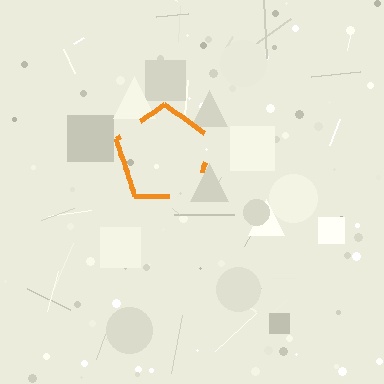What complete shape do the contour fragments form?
The contour fragments form a pentagon.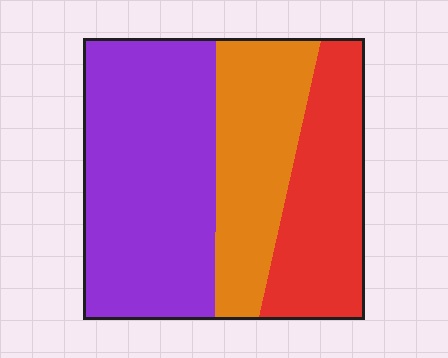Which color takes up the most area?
Purple, at roughly 45%.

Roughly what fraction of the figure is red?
Red takes up between a quarter and a half of the figure.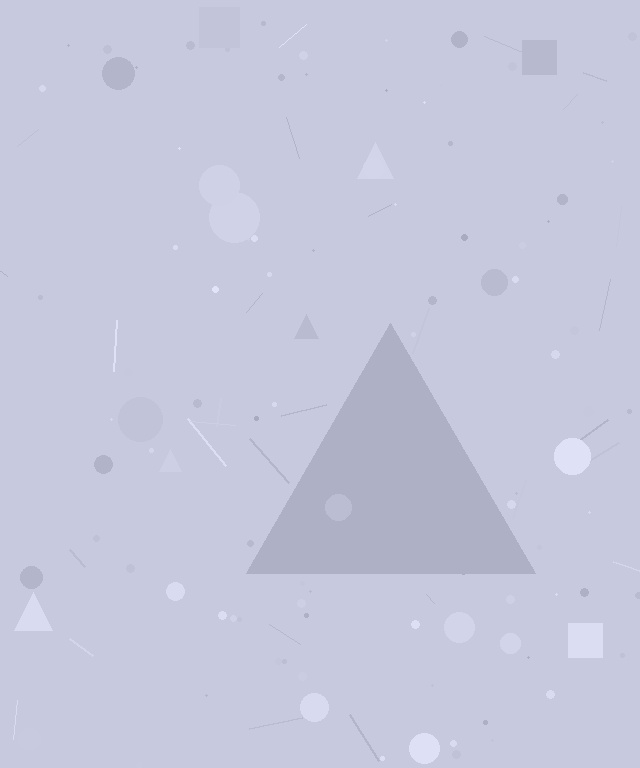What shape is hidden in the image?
A triangle is hidden in the image.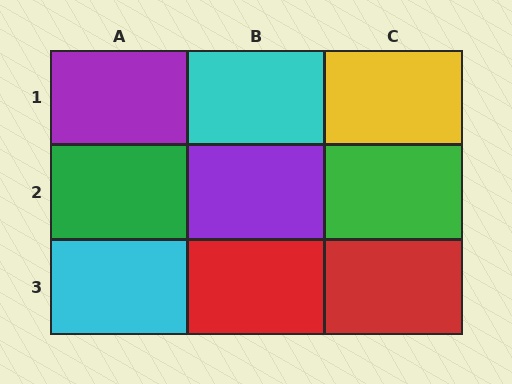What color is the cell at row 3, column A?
Cyan.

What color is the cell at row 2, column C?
Green.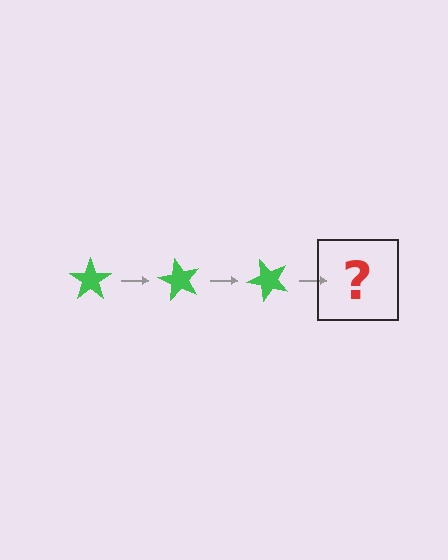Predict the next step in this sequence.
The next step is a green star rotated 180 degrees.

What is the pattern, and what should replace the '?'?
The pattern is that the star rotates 60 degrees each step. The '?' should be a green star rotated 180 degrees.